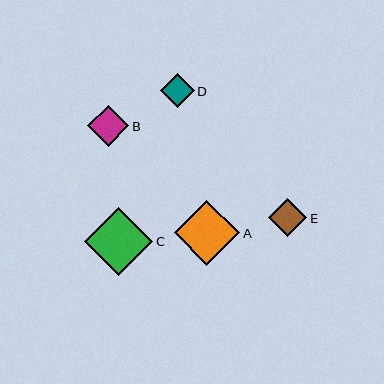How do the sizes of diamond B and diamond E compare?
Diamond B and diamond E are approximately the same size.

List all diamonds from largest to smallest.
From largest to smallest: C, A, B, E, D.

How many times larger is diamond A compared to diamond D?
Diamond A is approximately 1.9 times the size of diamond D.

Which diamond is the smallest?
Diamond D is the smallest with a size of approximately 34 pixels.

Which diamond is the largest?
Diamond C is the largest with a size of approximately 68 pixels.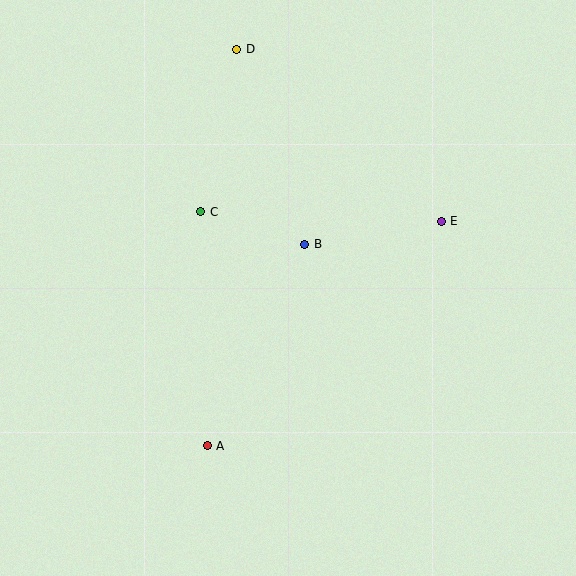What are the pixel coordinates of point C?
Point C is at (201, 212).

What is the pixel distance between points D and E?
The distance between D and E is 267 pixels.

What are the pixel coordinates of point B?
Point B is at (305, 244).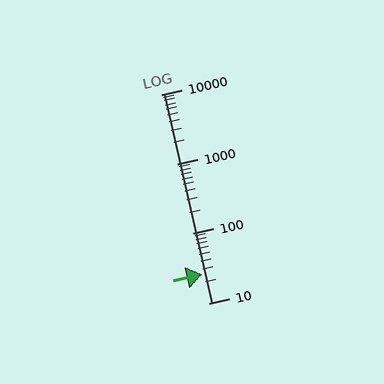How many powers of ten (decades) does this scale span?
The scale spans 3 decades, from 10 to 10000.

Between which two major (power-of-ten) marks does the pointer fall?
The pointer is between 10 and 100.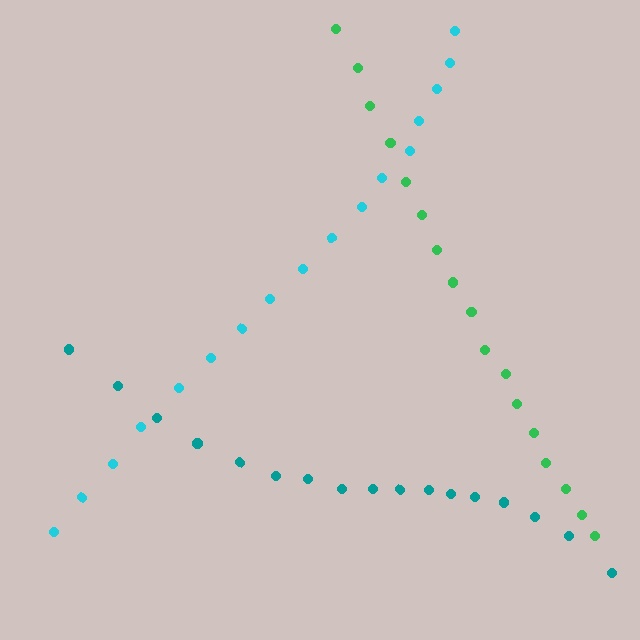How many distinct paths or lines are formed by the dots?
There are 3 distinct paths.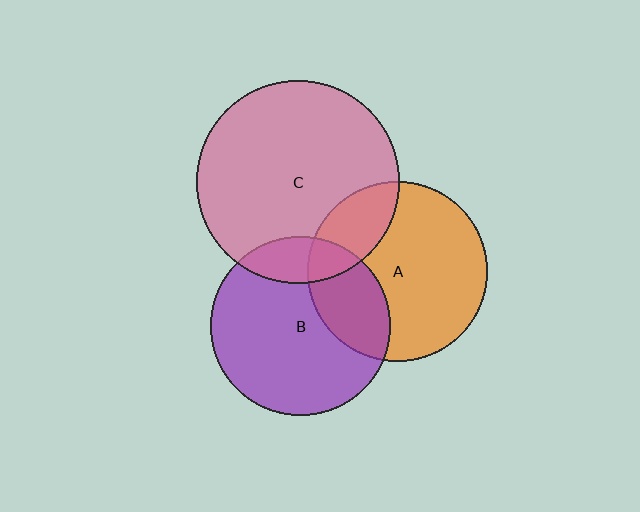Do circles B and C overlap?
Yes.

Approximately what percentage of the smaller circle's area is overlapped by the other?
Approximately 15%.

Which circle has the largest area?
Circle C (pink).